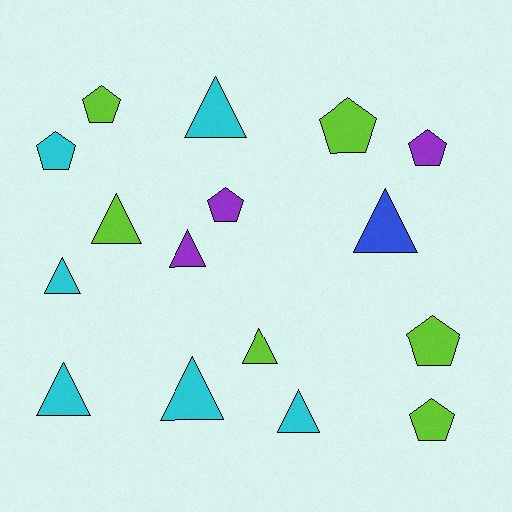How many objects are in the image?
There are 16 objects.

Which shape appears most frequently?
Triangle, with 9 objects.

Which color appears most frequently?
Lime, with 6 objects.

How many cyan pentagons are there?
There is 1 cyan pentagon.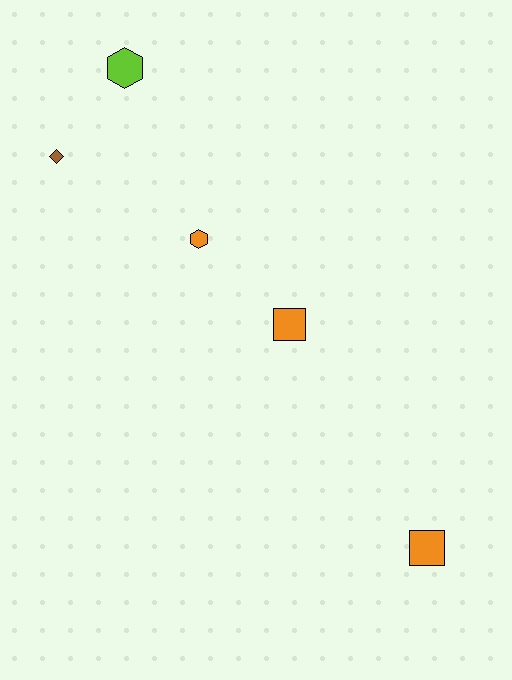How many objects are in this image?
There are 5 objects.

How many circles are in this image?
There are no circles.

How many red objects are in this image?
There are no red objects.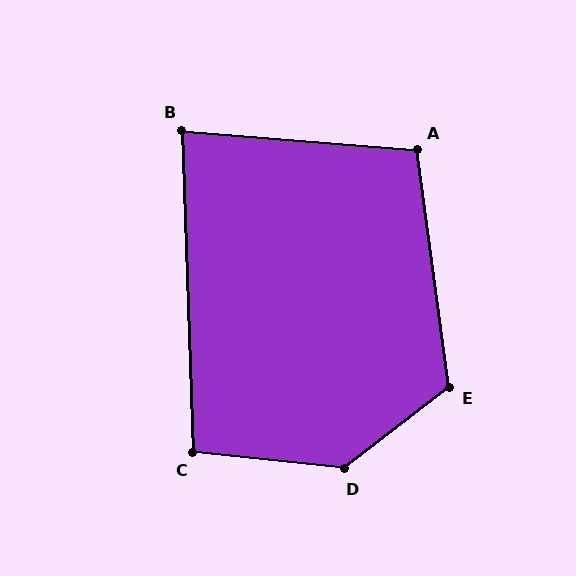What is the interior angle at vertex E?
Approximately 120 degrees (obtuse).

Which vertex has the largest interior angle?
D, at approximately 136 degrees.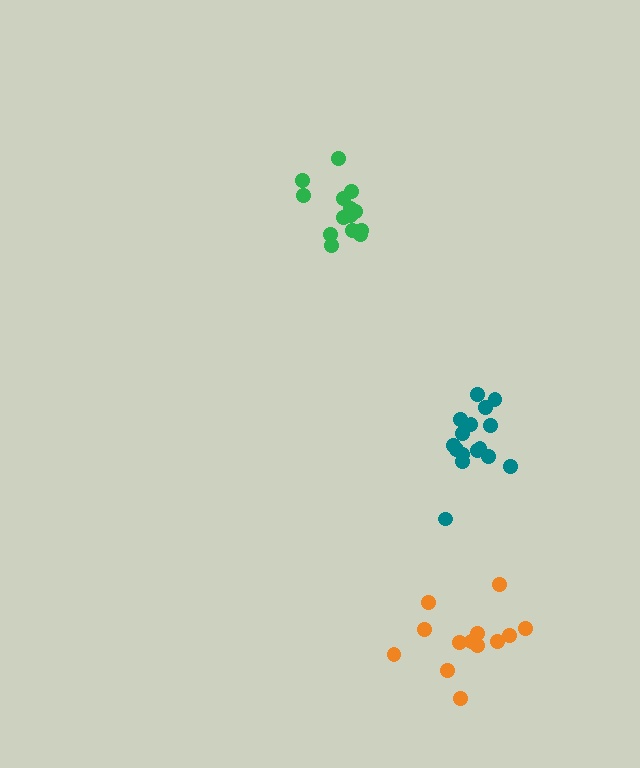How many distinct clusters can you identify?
There are 3 distinct clusters.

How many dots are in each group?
Group 1: 16 dots, Group 2: 15 dots, Group 3: 13 dots (44 total).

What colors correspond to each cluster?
The clusters are colored: teal, green, orange.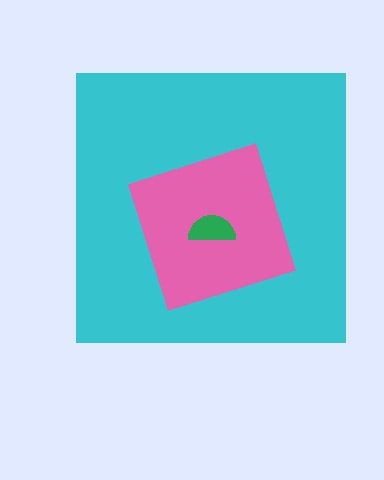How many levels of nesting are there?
3.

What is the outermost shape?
The cyan square.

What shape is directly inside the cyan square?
The pink diamond.